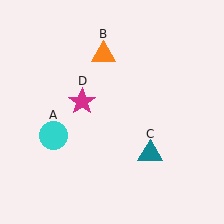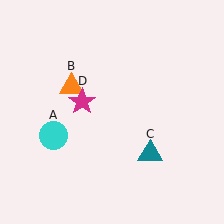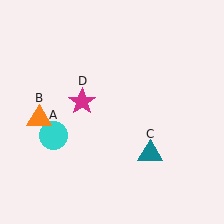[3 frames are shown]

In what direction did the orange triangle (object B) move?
The orange triangle (object B) moved down and to the left.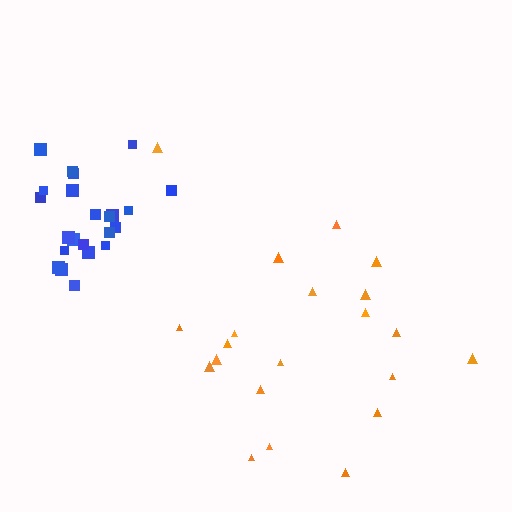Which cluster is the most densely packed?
Blue.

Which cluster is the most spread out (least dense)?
Orange.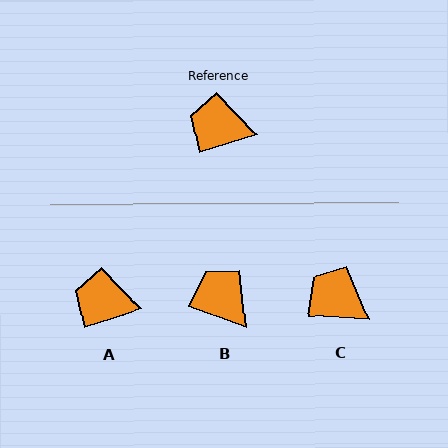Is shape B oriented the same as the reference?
No, it is off by about 38 degrees.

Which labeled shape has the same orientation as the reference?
A.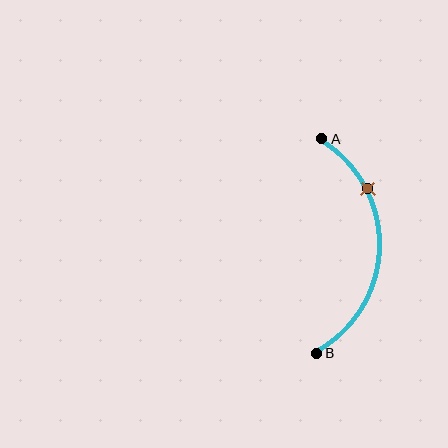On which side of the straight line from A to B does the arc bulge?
The arc bulges to the right of the straight line connecting A and B.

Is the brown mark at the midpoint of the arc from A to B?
No. The brown mark lies on the arc but is closer to endpoint A. The arc midpoint would be at the point on the curve equidistant along the arc from both A and B.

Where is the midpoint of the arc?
The arc midpoint is the point on the curve farthest from the straight line joining A and B. It sits to the right of that line.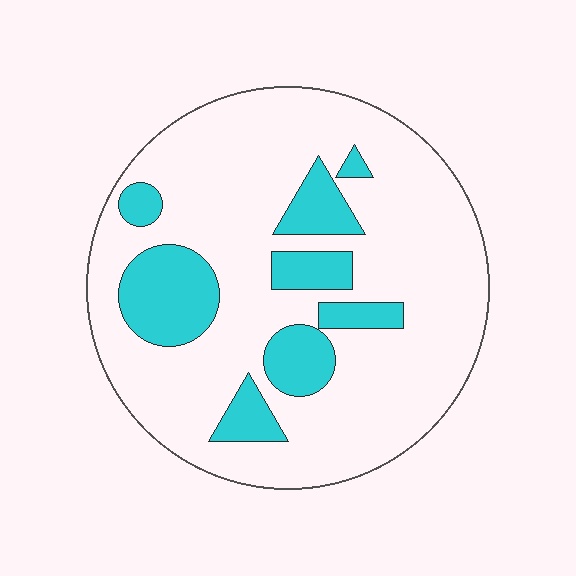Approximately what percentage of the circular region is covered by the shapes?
Approximately 20%.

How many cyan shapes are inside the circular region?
8.